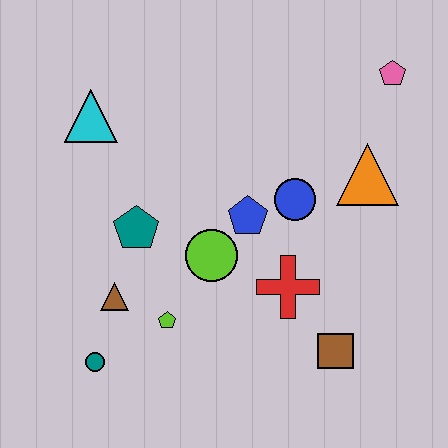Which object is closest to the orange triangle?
The blue circle is closest to the orange triangle.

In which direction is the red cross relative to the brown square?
The red cross is above the brown square.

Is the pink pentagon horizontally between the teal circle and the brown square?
No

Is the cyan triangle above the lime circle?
Yes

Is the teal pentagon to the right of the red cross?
No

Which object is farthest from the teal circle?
The pink pentagon is farthest from the teal circle.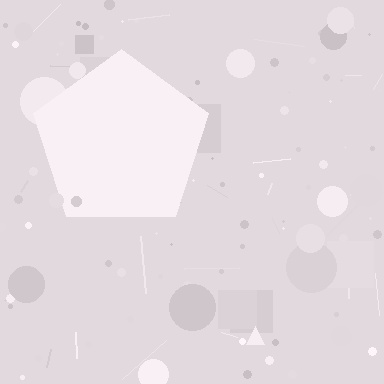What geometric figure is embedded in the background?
A pentagon is embedded in the background.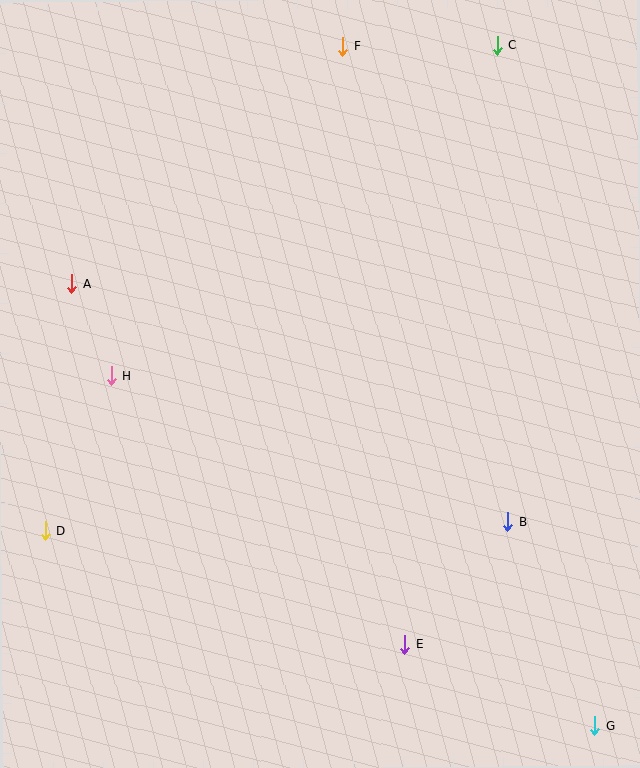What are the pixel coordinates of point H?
Point H is at (111, 375).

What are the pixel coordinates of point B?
Point B is at (508, 522).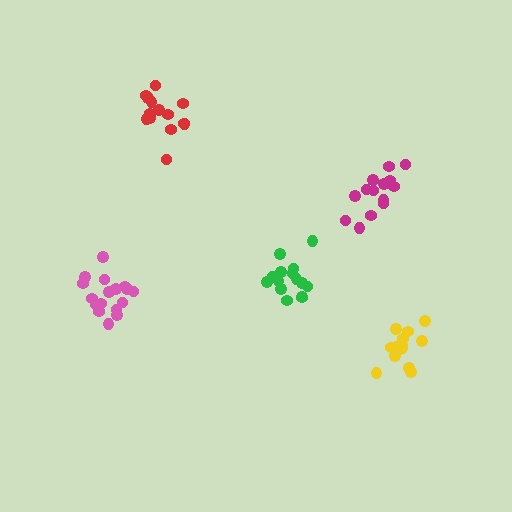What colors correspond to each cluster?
The clusters are colored: pink, yellow, green, red, magenta.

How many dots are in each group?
Group 1: 17 dots, Group 2: 16 dots, Group 3: 15 dots, Group 4: 14 dots, Group 5: 14 dots (76 total).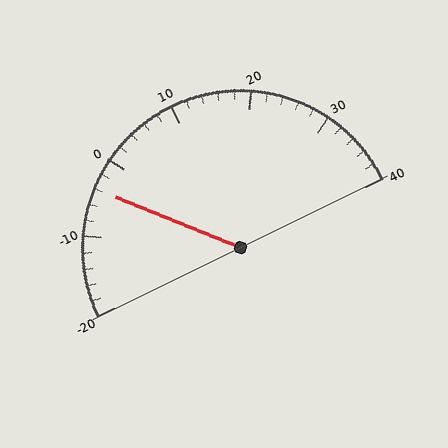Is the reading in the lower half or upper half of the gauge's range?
The reading is in the lower half of the range (-20 to 40).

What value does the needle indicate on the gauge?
The needle indicates approximately -4.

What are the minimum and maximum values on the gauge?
The gauge ranges from -20 to 40.